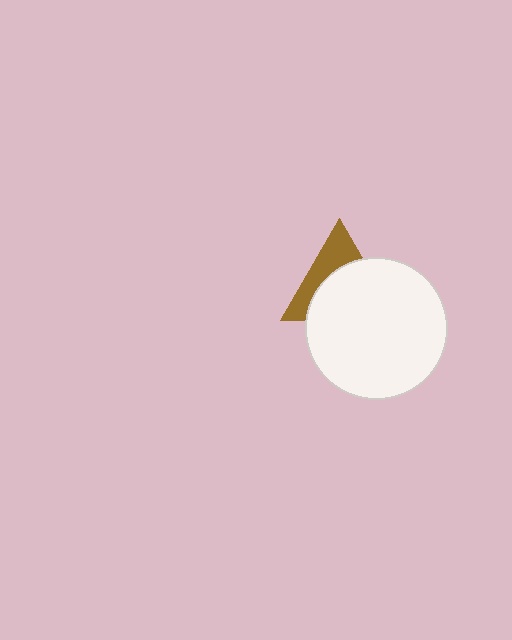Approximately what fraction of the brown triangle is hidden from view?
Roughly 61% of the brown triangle is hidden behind the white circle.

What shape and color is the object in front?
The object in front is a white circle.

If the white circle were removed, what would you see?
You would see the complete brown triangle.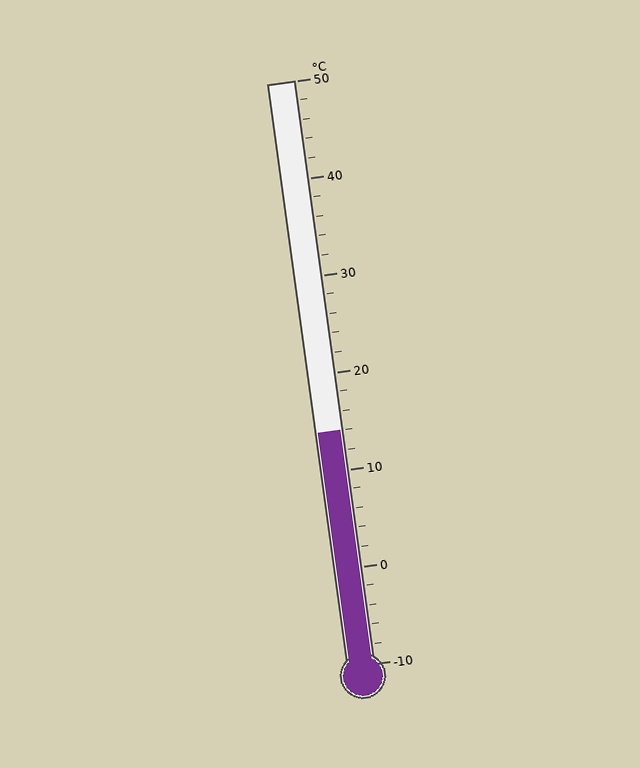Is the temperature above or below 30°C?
The temperature is below 30°C.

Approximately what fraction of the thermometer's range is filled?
The thermometer is filled to approximately 40% of its range.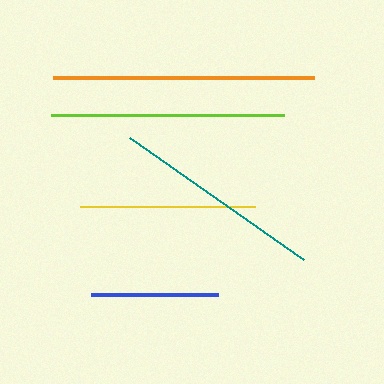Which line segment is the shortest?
The blue line is the shortest at approximately 127 pixels.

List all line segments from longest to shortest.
From longest to shortest: orange, lime, teal, yellow, blue.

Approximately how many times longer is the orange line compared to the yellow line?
The orange line is approximately 1.5 times the length of the yellow line.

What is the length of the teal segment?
The teal segment is approximately 212 pixels long.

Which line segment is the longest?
The orange line is the longest at approximately 261 pixels.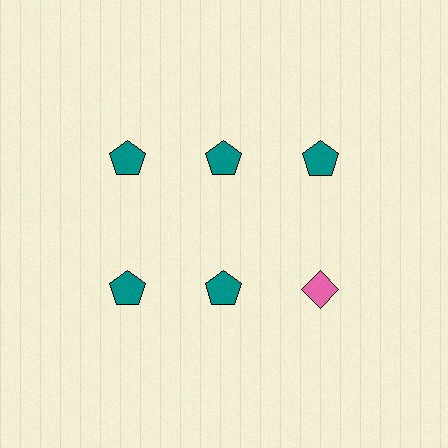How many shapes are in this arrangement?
There are 6 shapes arranged in a grid pattern.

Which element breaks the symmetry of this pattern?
The pink diamond in the second row, center column breaks the symmetry. All other shapes are teal pentagons.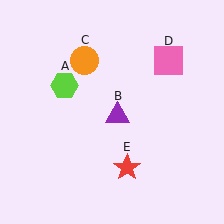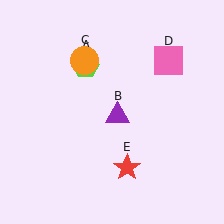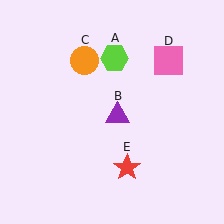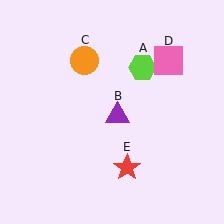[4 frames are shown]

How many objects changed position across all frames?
1 object changed position: lime hexagon (object A).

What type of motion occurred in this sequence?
The lime hexagon (object A) rotated clockwise around the center of the scene.